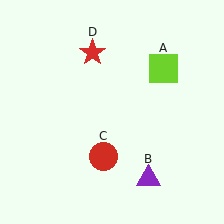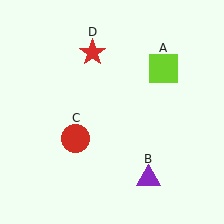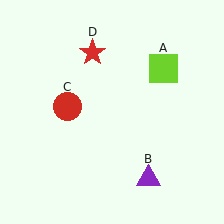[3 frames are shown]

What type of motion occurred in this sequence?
The red circle (object C) rotated clockwise around the center of the scene.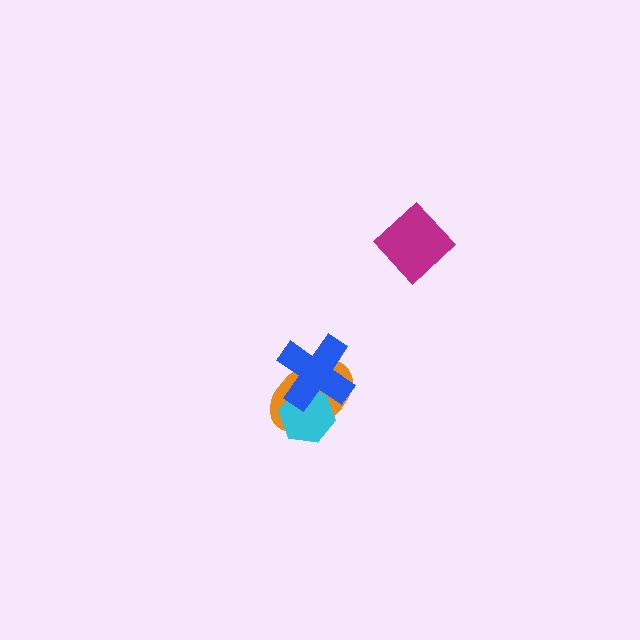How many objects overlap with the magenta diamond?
0 objects overlap with the magenta diamond.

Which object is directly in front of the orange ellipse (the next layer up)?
The cyan hexagon is directly in front of the orange ellipse.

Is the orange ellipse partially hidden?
Yes, it is partially covered by another shape.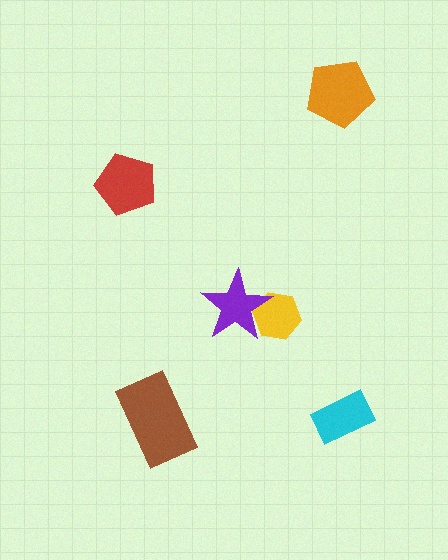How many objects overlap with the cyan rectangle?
0 objects overlap with the cyan rectangle.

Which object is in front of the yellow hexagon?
The purple star is in front of the yellow hexagon.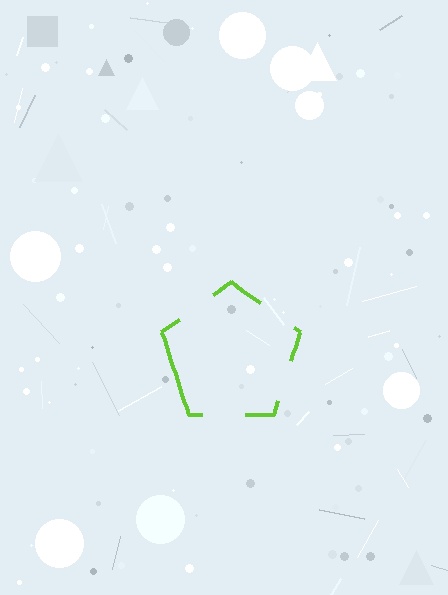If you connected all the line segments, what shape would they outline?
They would outline a pentagon.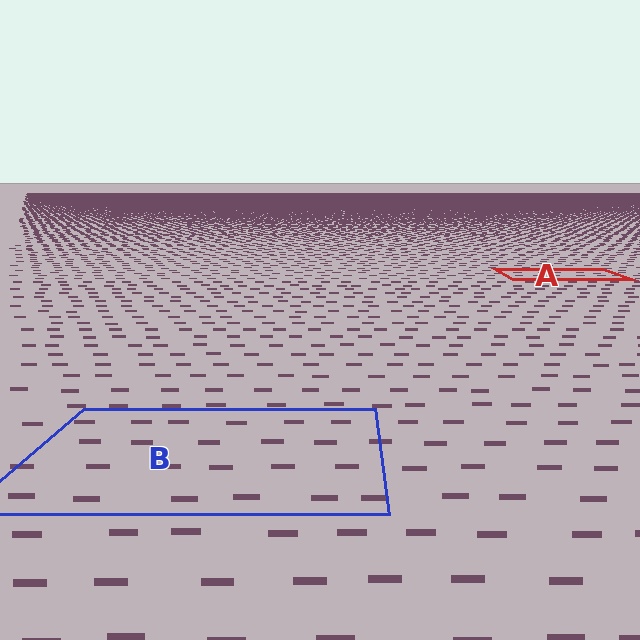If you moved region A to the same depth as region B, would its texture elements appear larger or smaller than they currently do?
They would appear larger. At a closer depth, the same texture elements are projected at a bigger on-screen size.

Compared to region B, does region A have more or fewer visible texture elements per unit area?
Region A has more texture elements per unit area — they are packed more densely because it is farther away.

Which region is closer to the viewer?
Region B is closer. The texture elements there are larger and more spread out.